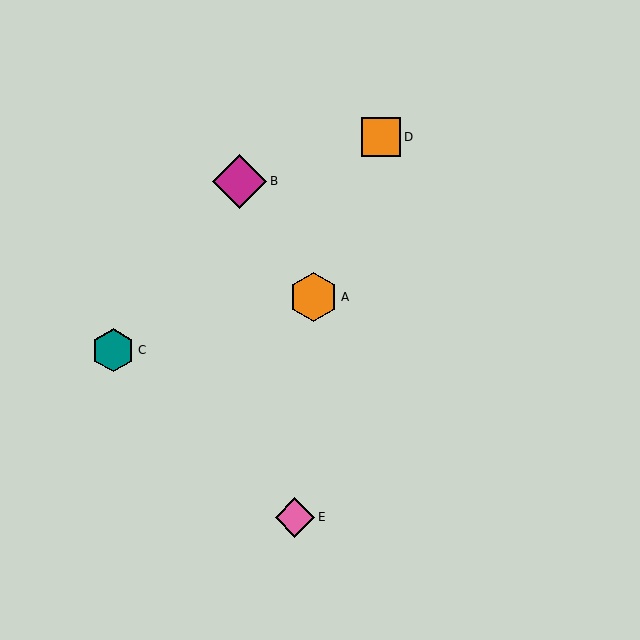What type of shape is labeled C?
Shape C is a teal hexagon.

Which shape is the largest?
The magenta diamond (labeled B) is the largest.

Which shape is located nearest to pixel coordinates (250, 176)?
The magenta diamond (labeled B) at (240, 181) is nearest to that location.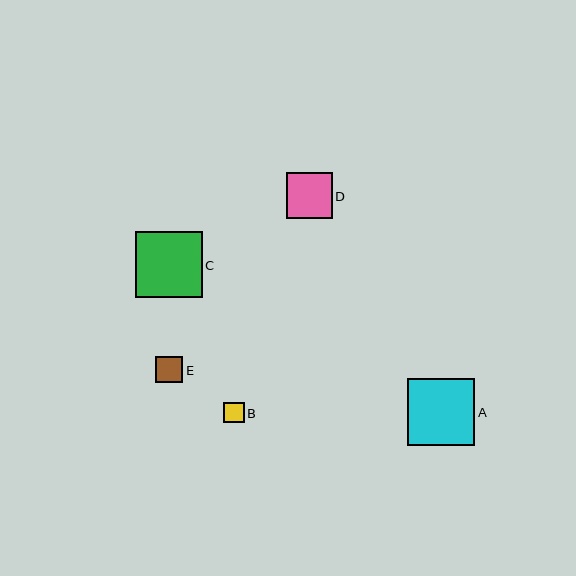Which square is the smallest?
Square B is the smallest with a size of approximately 20 pixels.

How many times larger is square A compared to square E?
Square A is approximately 2.5 times the size of square E.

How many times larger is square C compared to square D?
Square C is approximately 1.5 times the size of square D.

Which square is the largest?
Square A is the largest with a size of approximately 68 pixels.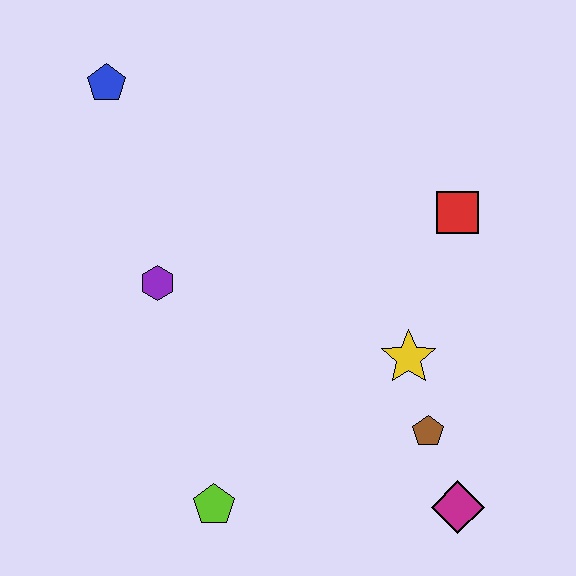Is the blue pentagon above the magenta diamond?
Yes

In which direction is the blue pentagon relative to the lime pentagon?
The blue pentagon is above the lime pentagon.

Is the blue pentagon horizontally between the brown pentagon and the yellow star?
No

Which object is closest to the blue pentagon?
The purple hexagon is closest to the blue pentagon.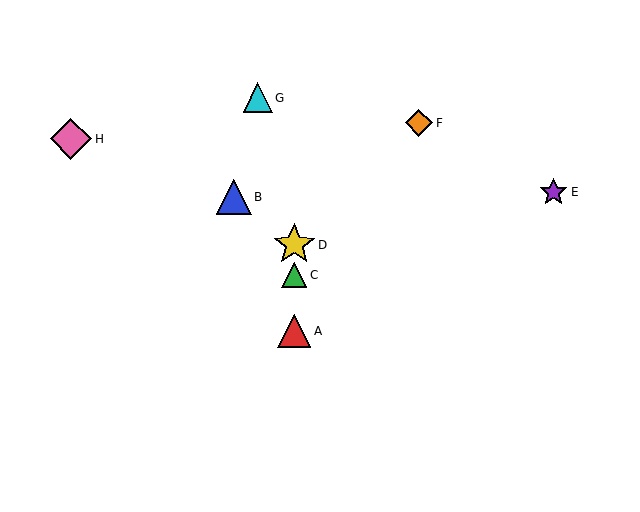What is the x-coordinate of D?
Object D is at x≈294.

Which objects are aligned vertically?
Objects A, C, D are aligned vertically.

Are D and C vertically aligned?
Yes, both are at x≈294.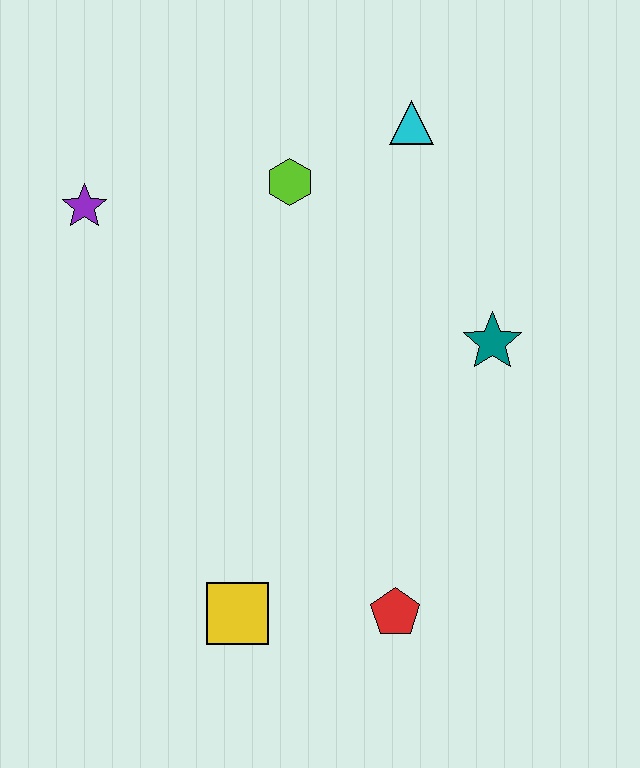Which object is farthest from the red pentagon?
The purple star is farthest from the red pentagon.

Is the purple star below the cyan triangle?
Yes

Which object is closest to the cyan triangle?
The lime hexagon is closest to the cyan triangle.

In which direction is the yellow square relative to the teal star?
The yellow square is below the teal star.